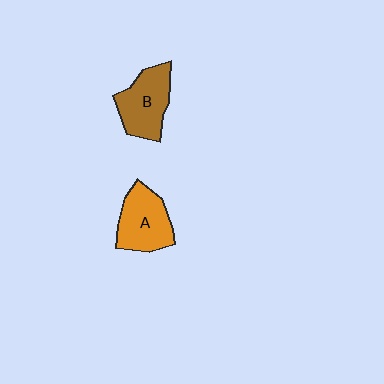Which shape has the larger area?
Shape B (brown).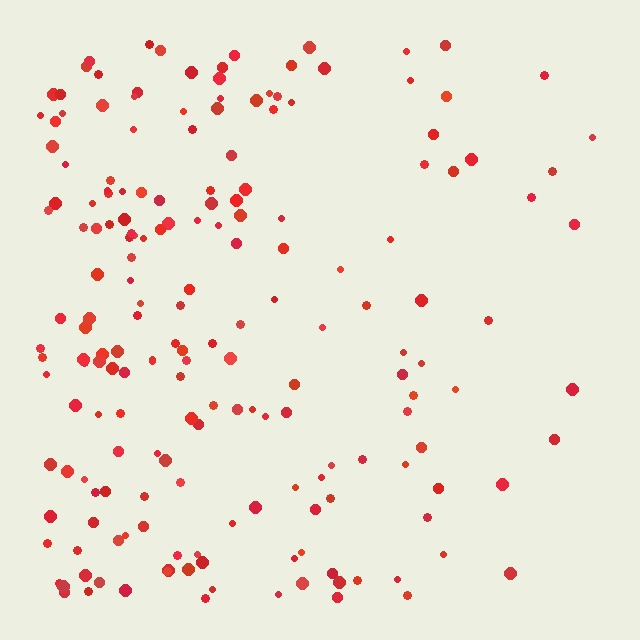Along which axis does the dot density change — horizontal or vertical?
Horizontal.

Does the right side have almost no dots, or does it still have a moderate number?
Still a moderate number, just noticeably fewer than the left.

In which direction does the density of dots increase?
From right to left, with the left side densest.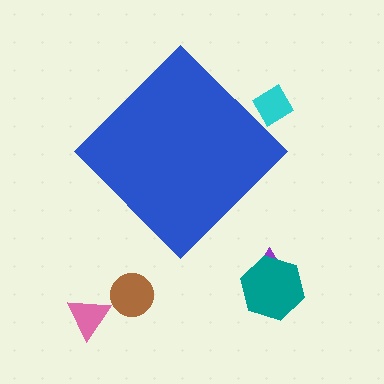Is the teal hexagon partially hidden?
No, the teal hexagon is fully visible.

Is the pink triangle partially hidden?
No, the pink triangle is fully visible.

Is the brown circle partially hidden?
No, the brown circle is fully visible.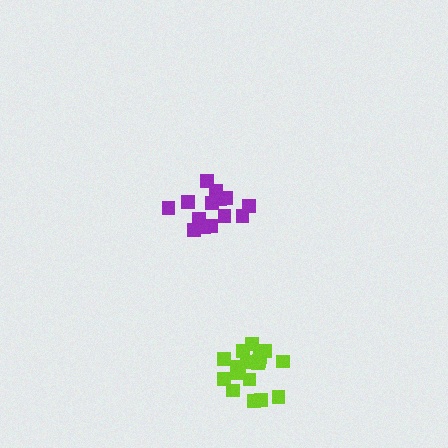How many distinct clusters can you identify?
There are 2 distinct clusters.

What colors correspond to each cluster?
The clusters are colored: purple, lime.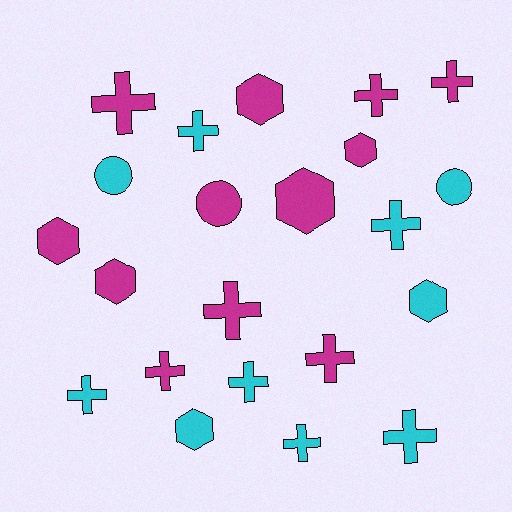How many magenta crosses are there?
There are 6 magenta crosses.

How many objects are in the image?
There are 22 objects.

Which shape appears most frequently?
Cross, with 12 objects.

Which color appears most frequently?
Magenta, with 12 objects.